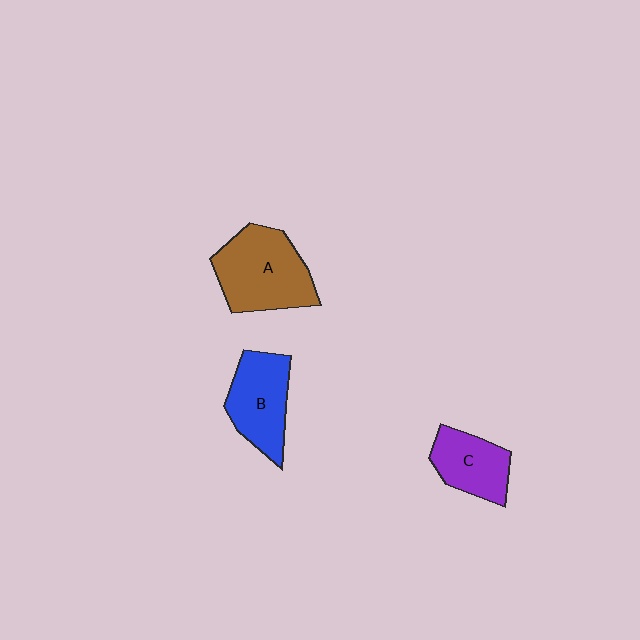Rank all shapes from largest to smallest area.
From largest to smallest: A (brown), B (blue), C (purple).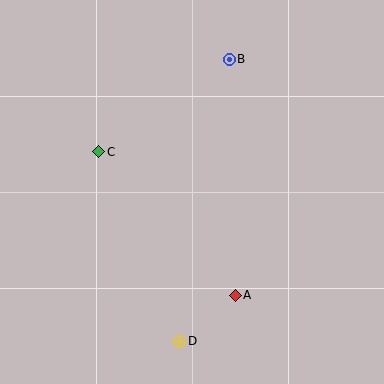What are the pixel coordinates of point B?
Point B is at (229, 59).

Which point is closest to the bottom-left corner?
Point D is closest to the bottom-left corner.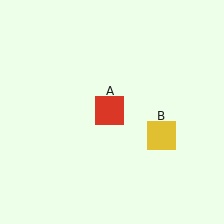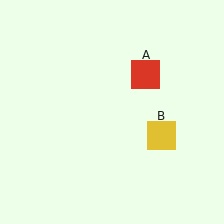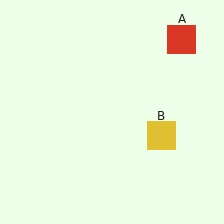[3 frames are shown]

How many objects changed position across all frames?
1 object changed position: red square (object A).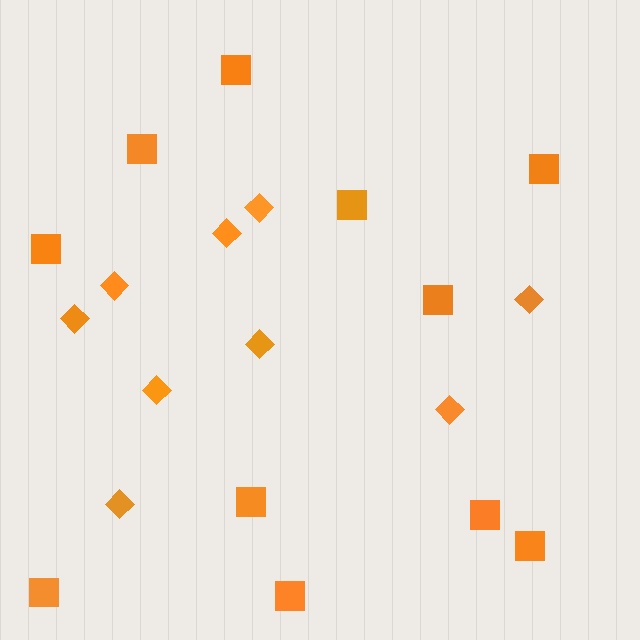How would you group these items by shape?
There are 2 groups: one group of diamonds (9) and one group of squares (11).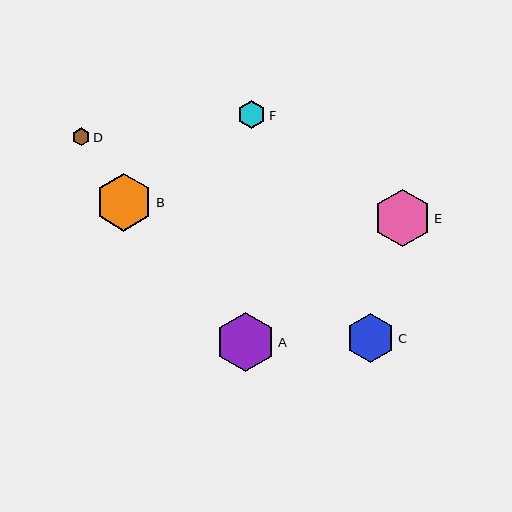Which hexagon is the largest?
Hexagon A is the largest with a size of approximately 60 pixels.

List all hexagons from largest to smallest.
From largest to smallest: A, E, B, C, F, D.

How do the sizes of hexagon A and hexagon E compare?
Hexagon A and hexagon E are approximately the same size.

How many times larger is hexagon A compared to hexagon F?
Hexagon A is approximately 2.2 times the size of hexagon F.